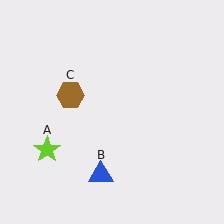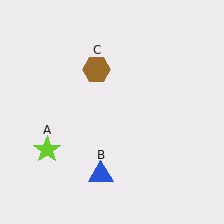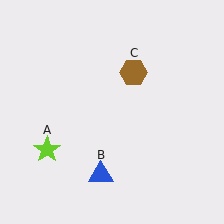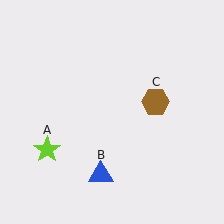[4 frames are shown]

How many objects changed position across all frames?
1 object changed position: brown hexagon (object C).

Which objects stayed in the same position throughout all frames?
Lime star (object A) and blue triangle (object B) remained stationary.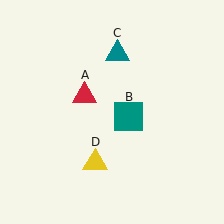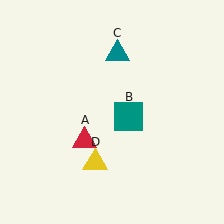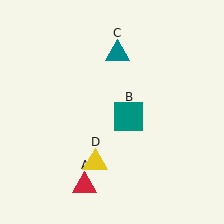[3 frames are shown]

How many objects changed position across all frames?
1 object changed position: red triangle (object A).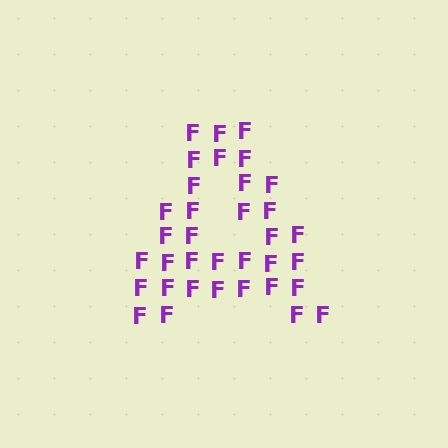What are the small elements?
The small elements are letter F's.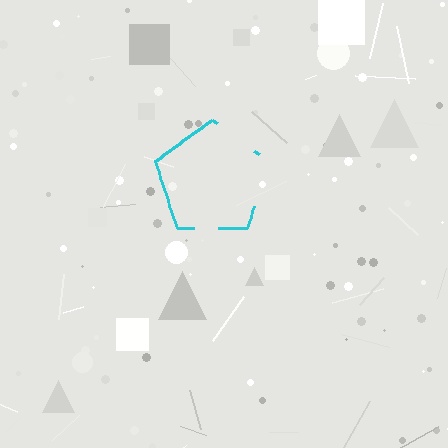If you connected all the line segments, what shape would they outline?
They would outline a pentagon.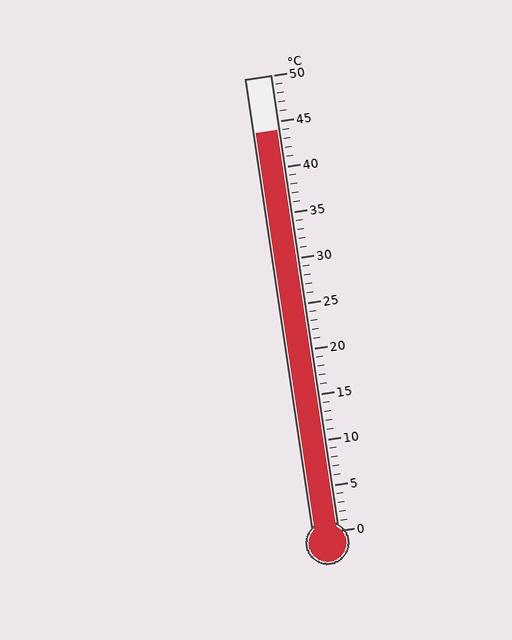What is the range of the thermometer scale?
The thermometer scale ranges from 0°C to 50°C.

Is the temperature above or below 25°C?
The temperature is above 25°C.